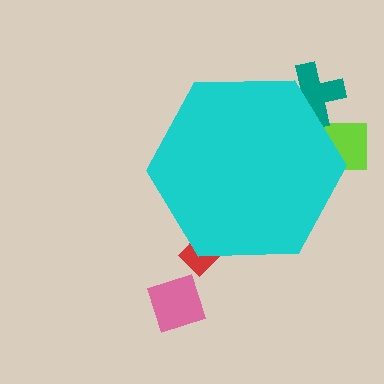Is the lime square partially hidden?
Yes, the lime square is partially hidden behind the cyan hexagon.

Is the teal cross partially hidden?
Yes, the teal cross is partially hidden behind the cyan hexagon.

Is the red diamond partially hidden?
Yes, the red diamond is partially hidden behind the cyan hexagon.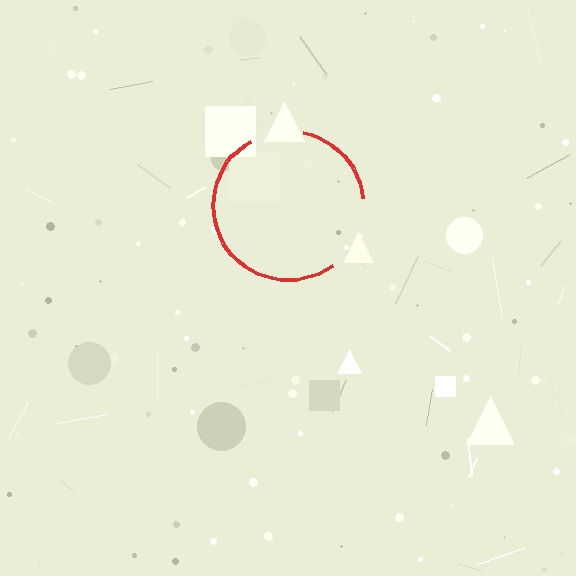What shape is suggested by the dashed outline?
The dashed outline suggests a circle.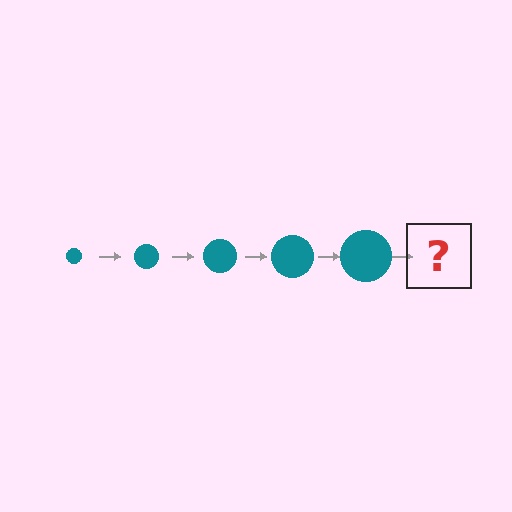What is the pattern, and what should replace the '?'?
The pattern is that the circle gets progressively larger each step. The '?' should be a teal circle, larger than the previous one.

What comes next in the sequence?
The next element should be a teal circle, larger than the previous one.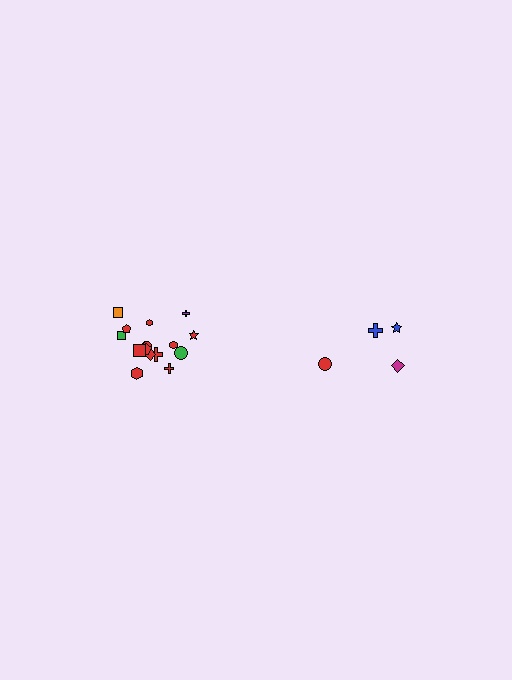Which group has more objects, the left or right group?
The left group.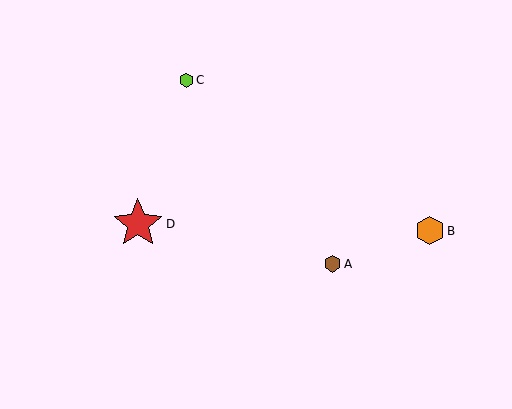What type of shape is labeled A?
Shape A is a brown hexagon.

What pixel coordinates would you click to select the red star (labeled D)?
Click at (138, 224) to select the red star D.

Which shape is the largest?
The red star (labeled D) is the largest.